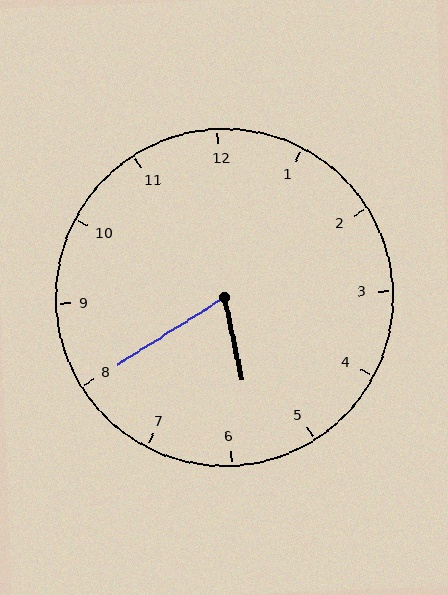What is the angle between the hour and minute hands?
Approximately 70 degrees.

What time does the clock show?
5:40.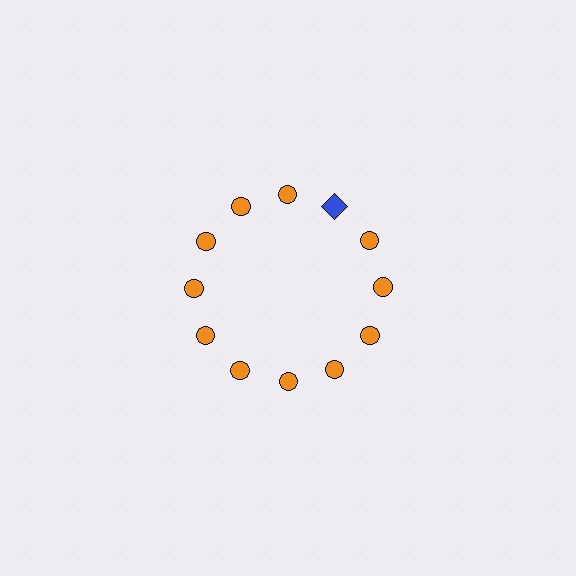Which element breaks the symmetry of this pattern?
The blue square at roughly the 1 o'clock position breaks the symmetry. All other shapes are orange circles.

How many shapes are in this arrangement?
There are 12 shapes arranged in a ring pattern.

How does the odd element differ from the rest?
It differs in both color (blue instead of orange) and shape (square instead of circle).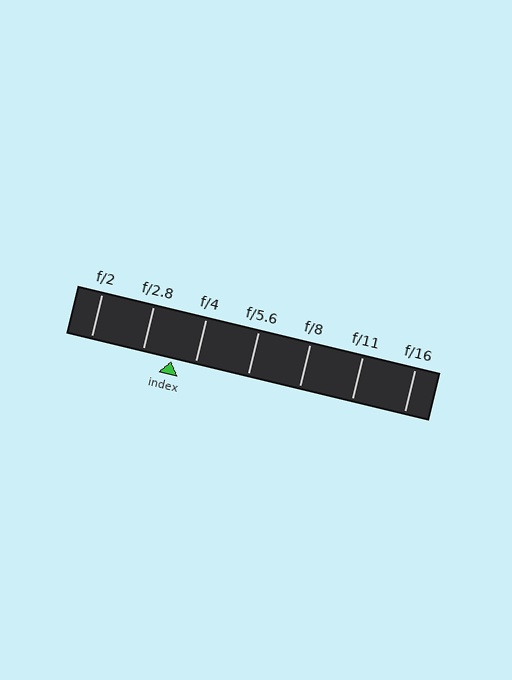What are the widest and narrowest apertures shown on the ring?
The widest aperture shown is f/2 and the narrowest is f/16.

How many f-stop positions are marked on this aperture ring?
There are 7 f-stop positions marked.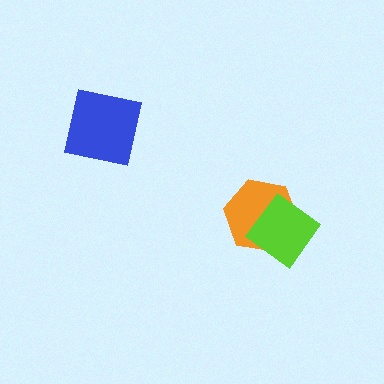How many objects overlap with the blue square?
0 objects overlap with the blue square.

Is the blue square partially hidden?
No, no other shape covers it.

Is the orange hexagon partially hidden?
Yes, it is partially covered by another shape.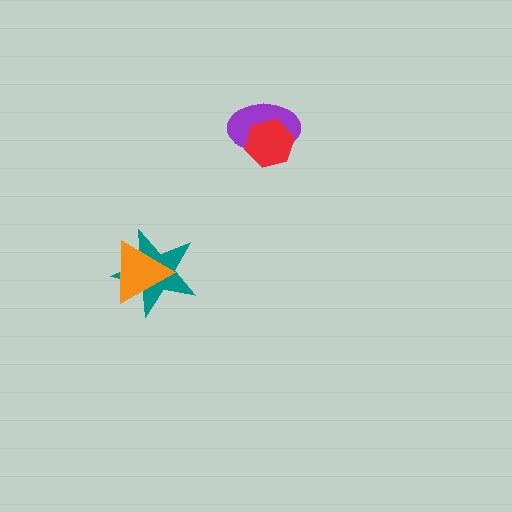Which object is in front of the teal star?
The orange triangle is in front of the teal star.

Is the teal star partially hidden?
Yes, it is partially covered by another shape.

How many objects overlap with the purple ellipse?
1 object overlaps with the purple ellipse.